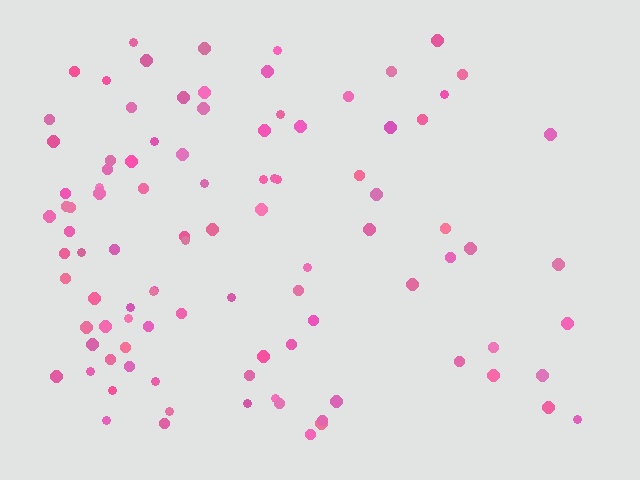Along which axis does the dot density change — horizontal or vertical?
Horizontal.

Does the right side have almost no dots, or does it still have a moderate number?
Still a moderate number, just noticeably fewer than the left.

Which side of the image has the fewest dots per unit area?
The right.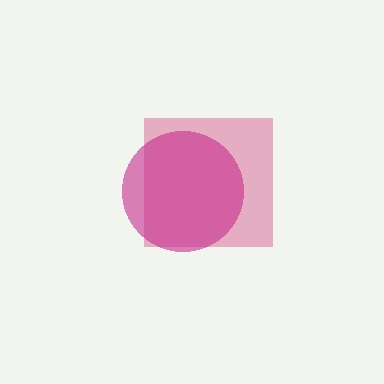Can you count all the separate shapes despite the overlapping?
Yes, there are 2 separate shapes.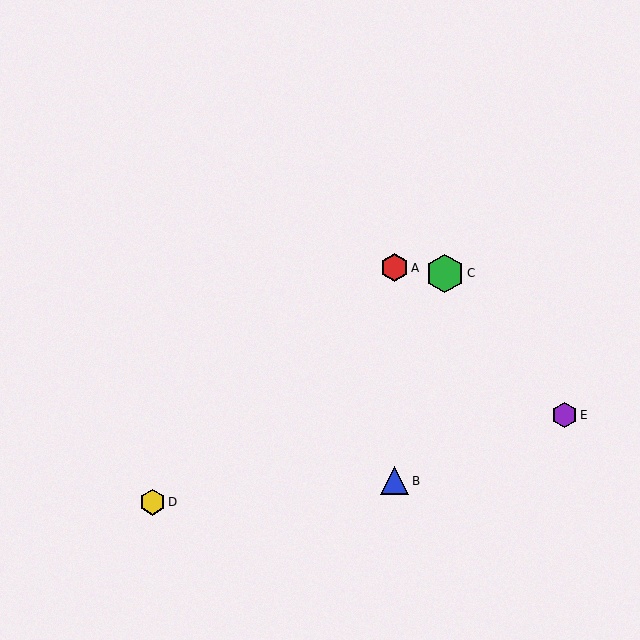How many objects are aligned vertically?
2 objects (A, B) are aligned vertically.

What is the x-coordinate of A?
Object A is at x≈394.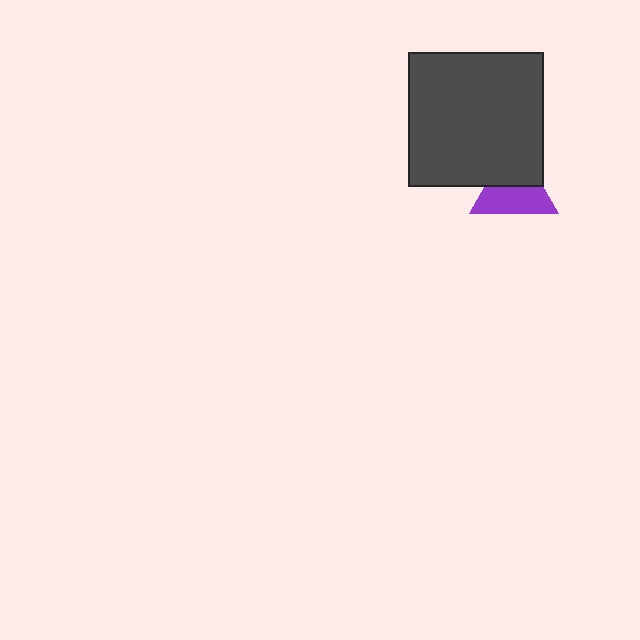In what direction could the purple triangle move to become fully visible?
The purple triangle could move down. That would shift it out from behind the dark gray square entirely.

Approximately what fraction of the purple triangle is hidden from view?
Roughly 44% of the purple triangle is hidden behind the dark gray square.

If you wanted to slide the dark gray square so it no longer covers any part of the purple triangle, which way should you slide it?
Slide it up — that is the most direct way to separate the two shapes.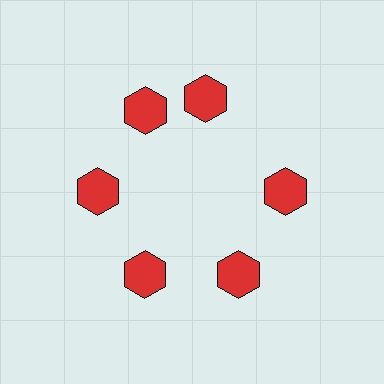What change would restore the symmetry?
The symmetry would be restored by rotating it back into even spacing with its neighbors so that all 6 hexagons sit at equal angles and equal distance from the center.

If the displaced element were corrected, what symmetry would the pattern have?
It would have 6-fold rotational symmetry — the pattern would map onto itself every 60 degrees.